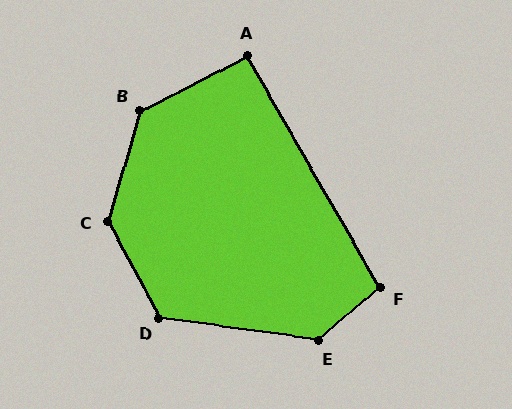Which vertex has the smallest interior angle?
A, at approximately 93 degrees.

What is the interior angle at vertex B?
Approximately 133 degrees (obtuse).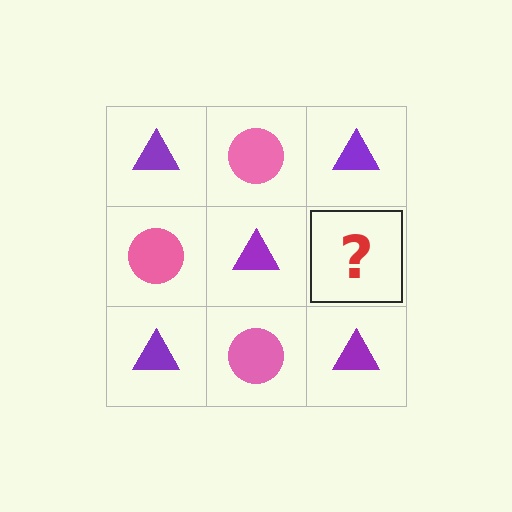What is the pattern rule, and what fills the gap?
The rule is that it alternates purple triangle and pink circle in a checkerboard pattern. The gap should be filled with a pink circle.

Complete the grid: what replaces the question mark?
The question mark should be replaced with a pink circle.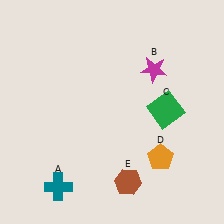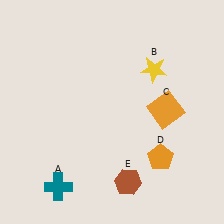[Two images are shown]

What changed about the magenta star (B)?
In Image 1, B is magenta. In Image 2, it changed to yellow.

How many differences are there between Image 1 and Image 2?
There are 2 differences between the two images.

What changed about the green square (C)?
In Image 1, C is green. In Image 2, it changed to orange.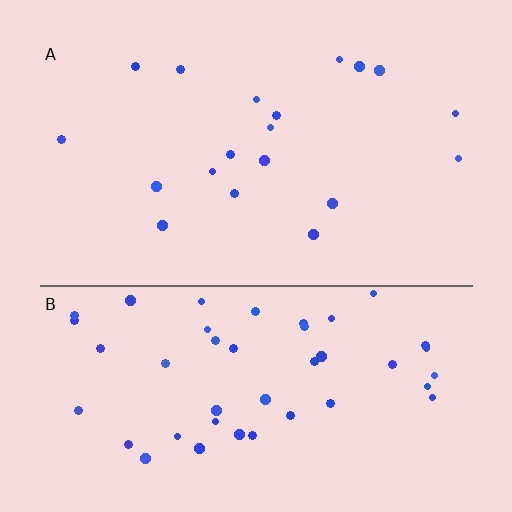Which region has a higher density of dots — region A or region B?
B (the bottom).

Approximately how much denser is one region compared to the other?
Approximately 2.4× — region B over region A.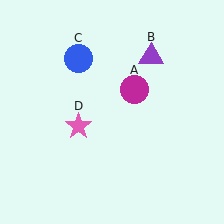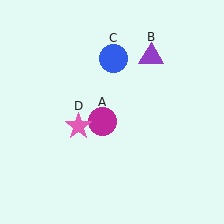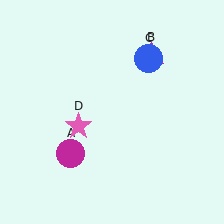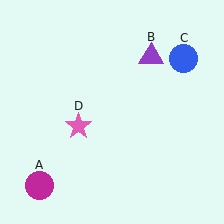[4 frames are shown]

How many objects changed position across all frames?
2 objects changed position: magenta circle (object A), blue circle (object C).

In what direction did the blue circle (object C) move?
The blue circle (object C) moved right.